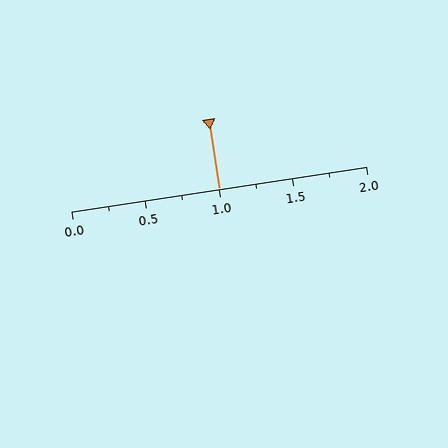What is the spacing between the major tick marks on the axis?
The major ticks are spaced 0.5 apart.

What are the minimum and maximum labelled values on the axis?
The axis runs from 0.0 to 2.0.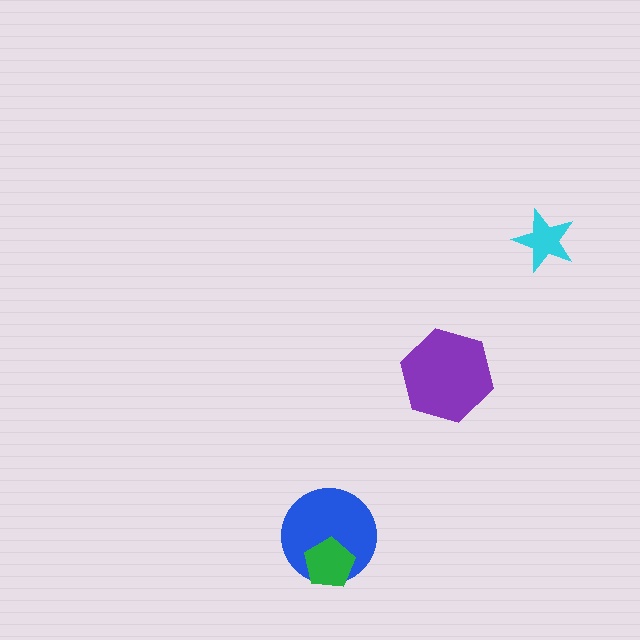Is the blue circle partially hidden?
Yes, it is partially covered by another shape.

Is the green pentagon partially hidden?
No, no other shape covers it.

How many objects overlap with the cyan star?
0 objects overlap with the cyan star.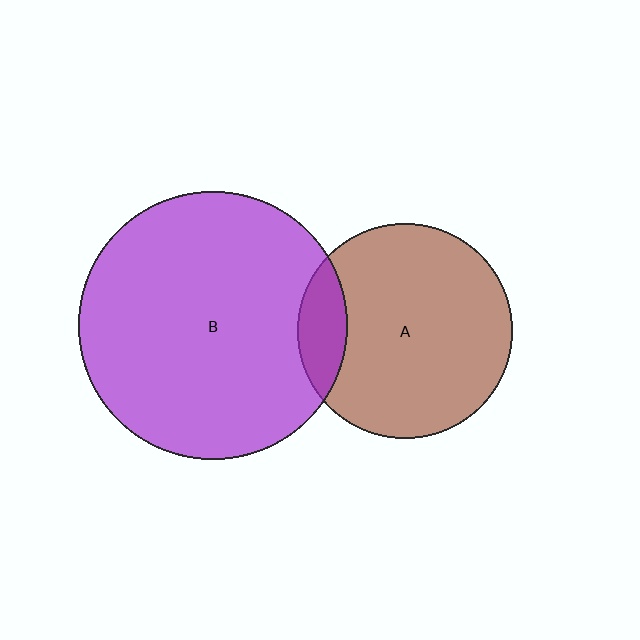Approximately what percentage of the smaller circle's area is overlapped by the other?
Approximately 15%.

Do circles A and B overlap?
Yes.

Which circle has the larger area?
Circle B (purple).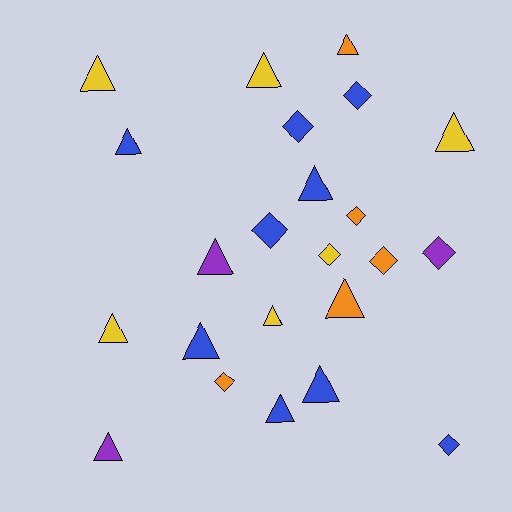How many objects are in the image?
There are 23 objects.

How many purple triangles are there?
There are 2 purple triangles.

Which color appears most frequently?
Blue, with 9 objects.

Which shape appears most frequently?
Triangle, with 14 objects.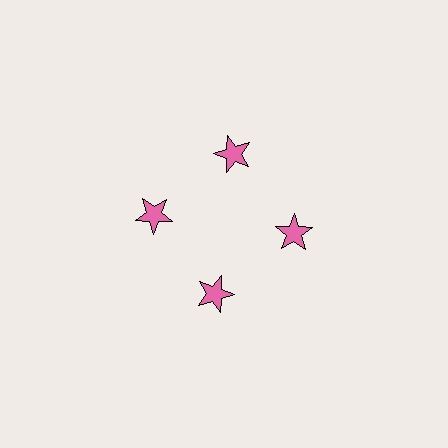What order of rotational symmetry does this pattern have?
This pattern has 4-fold rotational symmetry.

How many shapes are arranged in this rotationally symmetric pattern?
There are 4 shapes, arranged in 4 groups of 1.